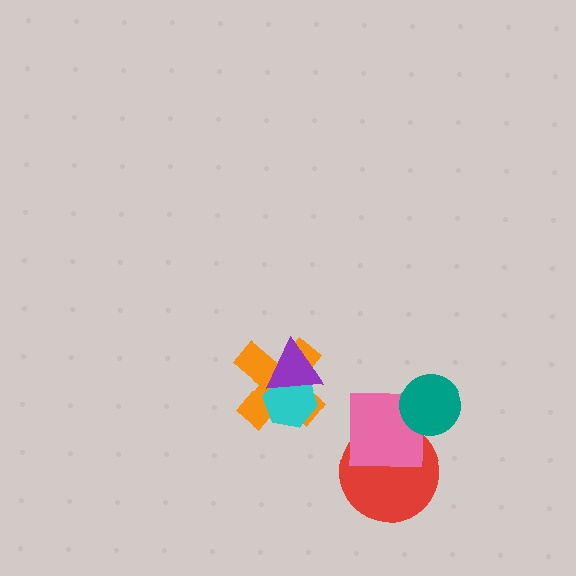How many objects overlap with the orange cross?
2 objects overlap with the orange cross.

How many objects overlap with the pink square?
2 objects overlap with the pink square.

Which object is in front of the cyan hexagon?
The purple triangle is in front of the cyan hexagon.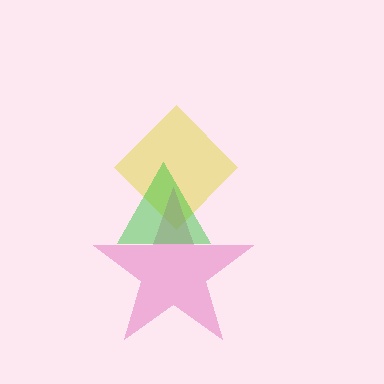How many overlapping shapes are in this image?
There are 3 overlapping shapes in the image.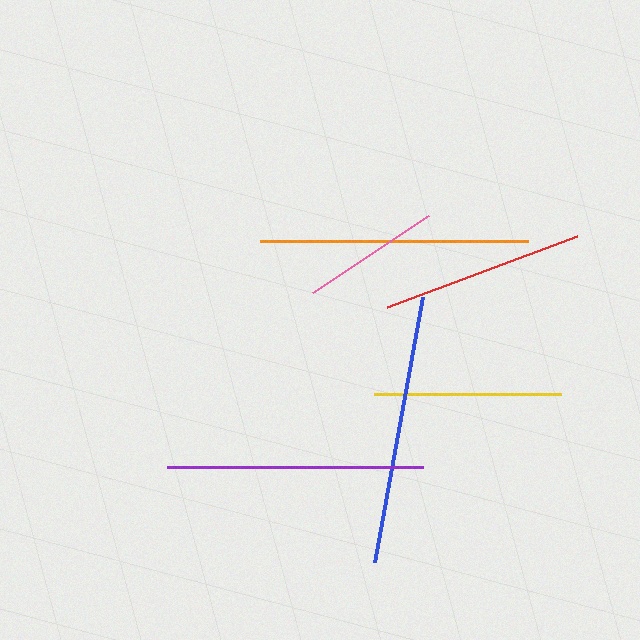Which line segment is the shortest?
The pink line is the shortest at approximately 139 pixels.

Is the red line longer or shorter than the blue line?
The blue line is longer than the red line.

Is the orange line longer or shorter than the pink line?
The orange line is longer than the pink line.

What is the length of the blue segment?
The blue segment is approximately 270 pixels long.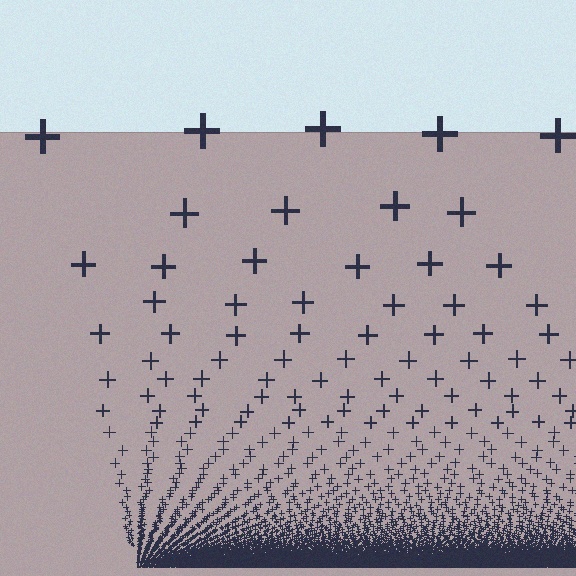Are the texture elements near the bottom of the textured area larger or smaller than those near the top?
Smaller. The gradient is inverted — elements near the bottom are smaller and denser.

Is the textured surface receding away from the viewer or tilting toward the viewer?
The surface appears to tilt toward the viewer. Texture elements get larger and sparser toward the top.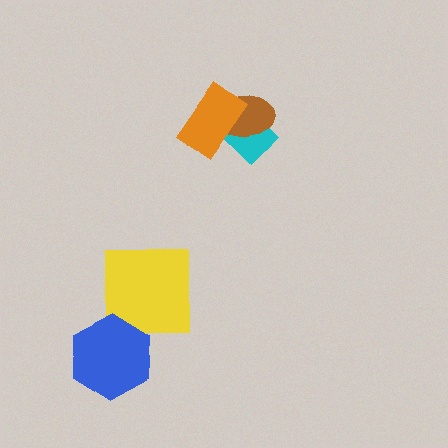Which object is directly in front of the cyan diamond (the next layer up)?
The brown ellipse is directly in front of the cyan diamond.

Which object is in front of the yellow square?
The blue hexagon is in front of the yellow square.